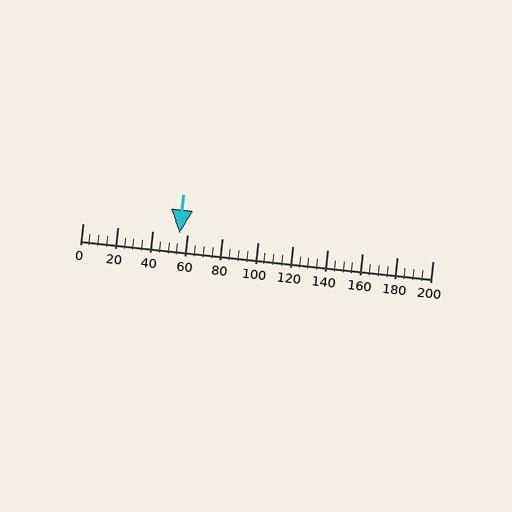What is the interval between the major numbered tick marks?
The major tick marks are spaced 20 units apart.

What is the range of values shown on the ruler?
The ruler shows values from 0 to 200.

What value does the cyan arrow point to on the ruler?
The cyan arrow points to approximately 55.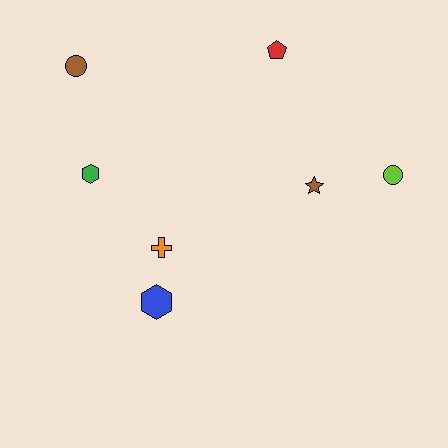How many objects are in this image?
There are 7 objects.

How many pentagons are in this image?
There is 1 pentagon.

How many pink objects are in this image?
There are no pink objects.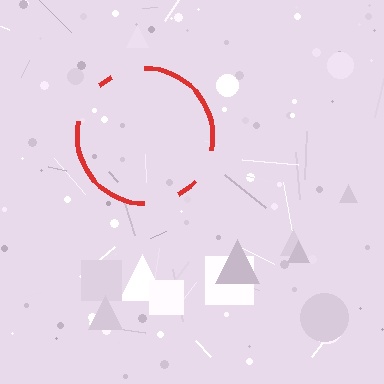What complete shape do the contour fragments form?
The contour fragments form a circle.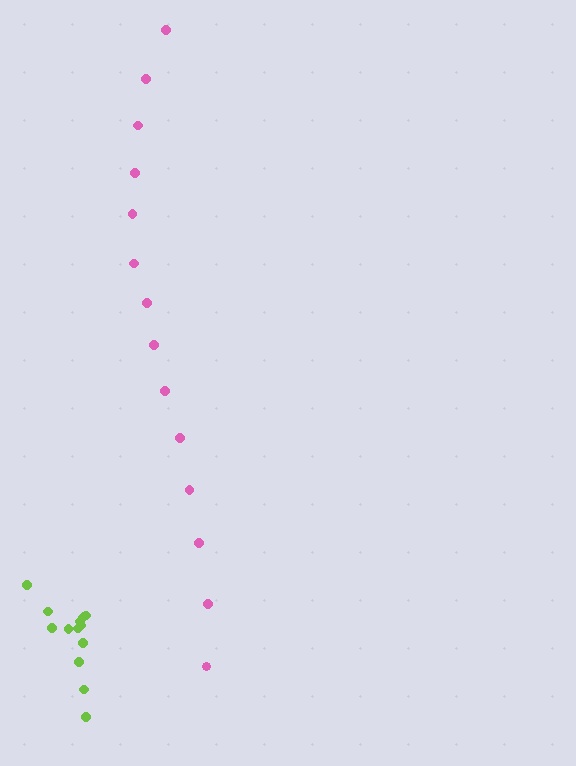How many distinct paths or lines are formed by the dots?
There are 2 distinct paths.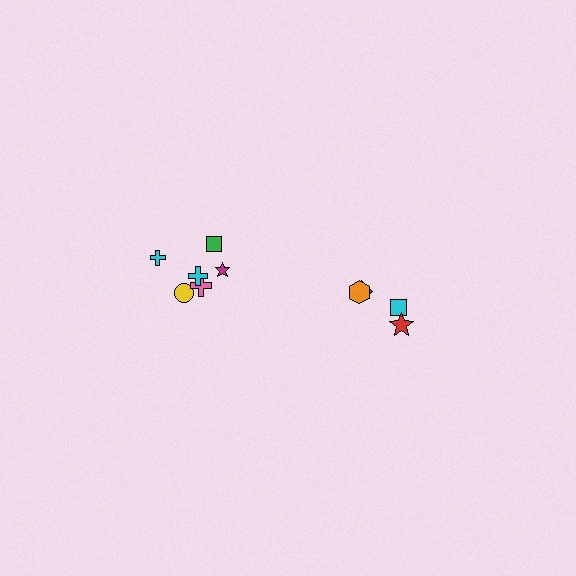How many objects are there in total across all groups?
There are 10 objects.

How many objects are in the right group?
There are 4 objects.